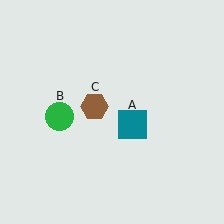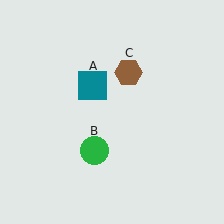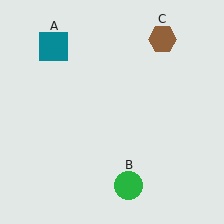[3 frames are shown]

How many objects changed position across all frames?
3 objects changed position: teal square (object A), green circle (object B), brown hexagon (object C).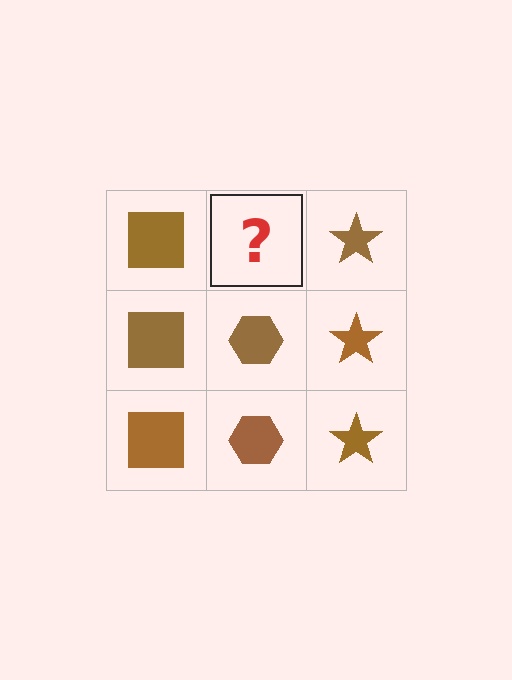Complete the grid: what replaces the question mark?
The question mark should be replaced with a brown hexagon.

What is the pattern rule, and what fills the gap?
The rule is that each column has a consistent shape. The gap should be filled with a brown hexagon.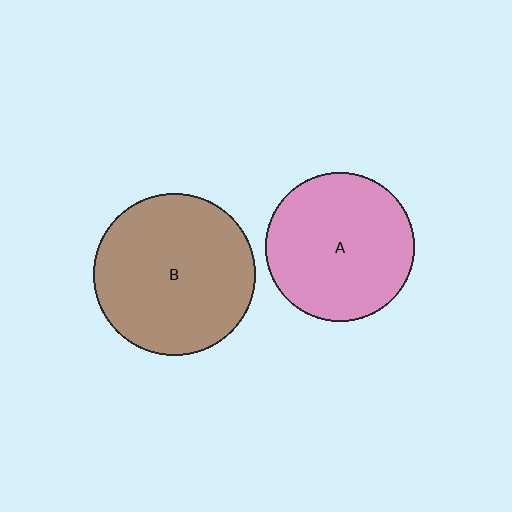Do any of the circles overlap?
No, none of the circles overlap.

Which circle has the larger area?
Circle B (brown).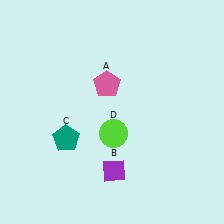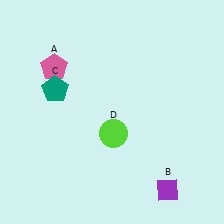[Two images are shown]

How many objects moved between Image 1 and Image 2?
3 objects moved between the two images.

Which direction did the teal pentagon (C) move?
The teal pentagon (C) moved up.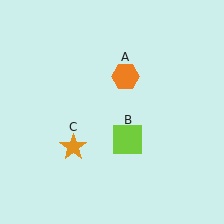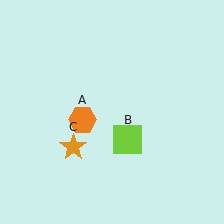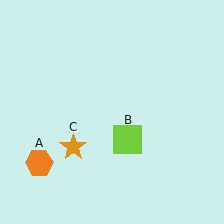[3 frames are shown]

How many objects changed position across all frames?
1 object changed position: orange hexagon (object A).